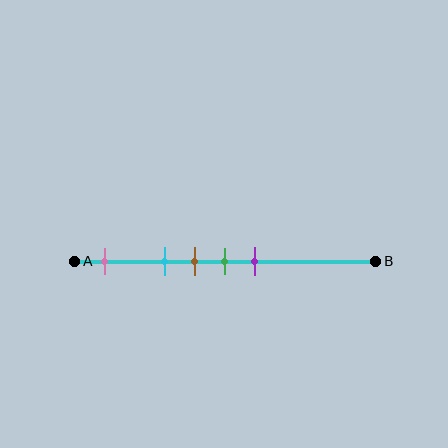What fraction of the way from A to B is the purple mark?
The purple mark is approximately 60% (0.6) of the way from A to B.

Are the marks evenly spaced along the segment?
No, the marks are not evenly spaced.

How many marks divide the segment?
There are 5 marks dividing the segment.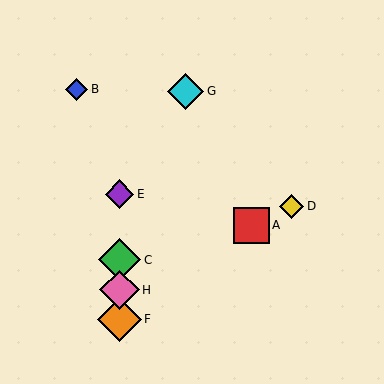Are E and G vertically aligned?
No, E is at x≈119 and G is at x≈186.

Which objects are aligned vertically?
Objects C, E, F, H are aligned vertically.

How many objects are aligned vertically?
4 objects (C, E, F, H) are aligned vertically.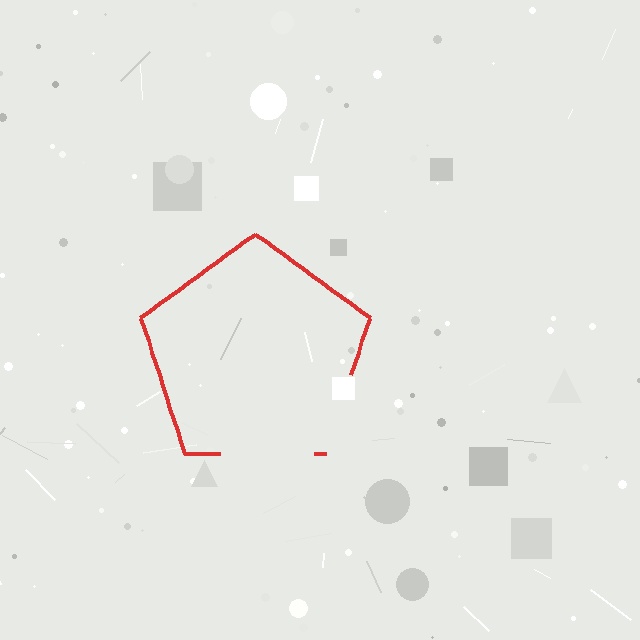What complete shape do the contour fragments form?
The contour fragments form a pentagon.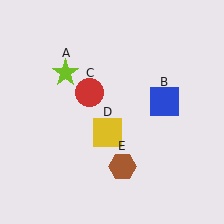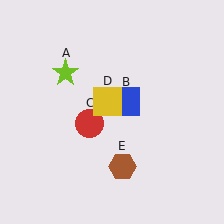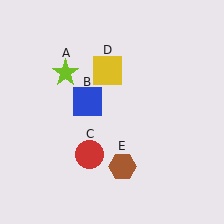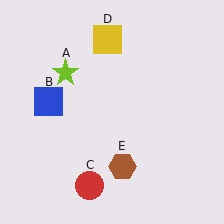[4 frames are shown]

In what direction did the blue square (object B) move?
The blue square (object B) moved left.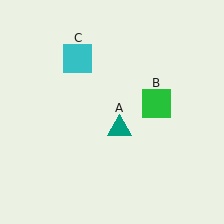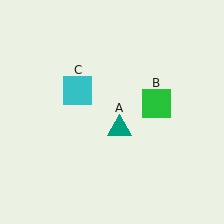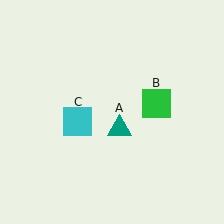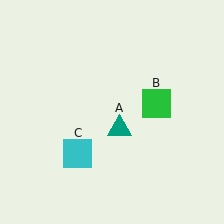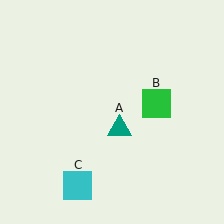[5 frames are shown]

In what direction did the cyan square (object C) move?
The cyan square (object C) moved down.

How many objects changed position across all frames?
1 object changed position: cyan square (object C).